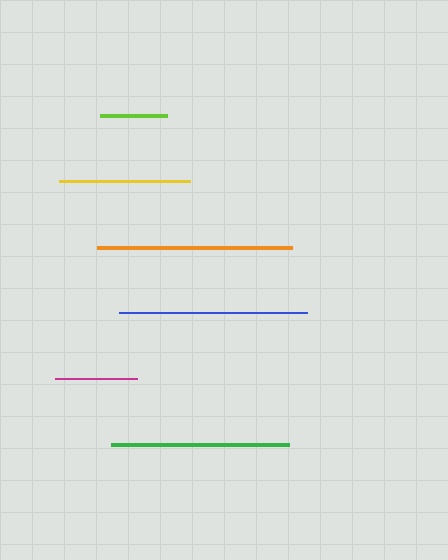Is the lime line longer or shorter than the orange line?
The orange line is longer than the lime line.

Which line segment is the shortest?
The lime line is the shortest at approximately 67 pixels.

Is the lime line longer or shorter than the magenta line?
The magenta line is longer than the lime line.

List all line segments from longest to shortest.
From longest to shortest: orange, blue, green, yellow, magenta, lime.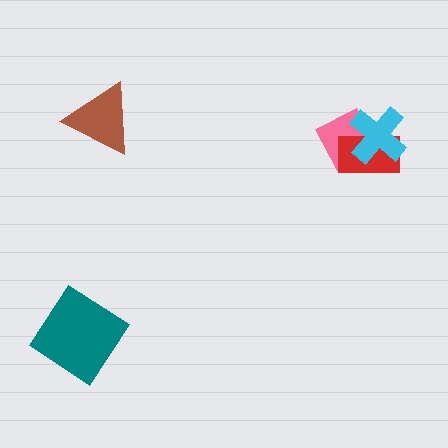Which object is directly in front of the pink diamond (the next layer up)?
The red rectangle is directly in front of the pink diamond.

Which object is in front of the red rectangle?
The cyan cross is in front of the red rectangle.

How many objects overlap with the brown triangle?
0 objects overlap with the brown triangle.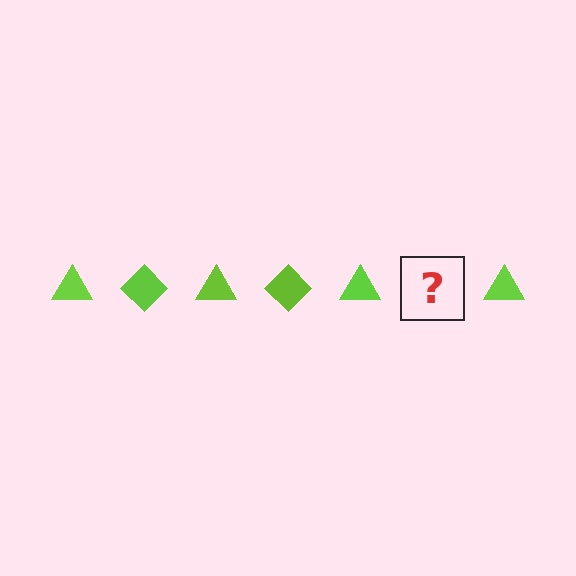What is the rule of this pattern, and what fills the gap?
The rule is that the pattern cycles through triangle, diamond shapes in lime. The gap should be filled with a lime diamond.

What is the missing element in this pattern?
The missing element is a lime diamond.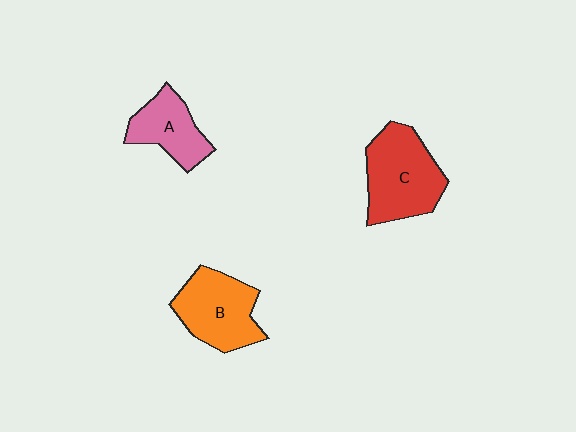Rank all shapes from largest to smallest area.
From largest to smallest: C (red), B (orange), A (pink).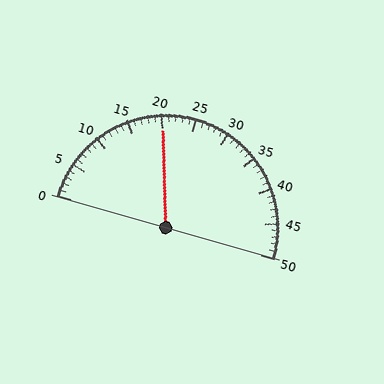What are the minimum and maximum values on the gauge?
The gauge ranges from 0 to 50.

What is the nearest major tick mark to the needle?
The nearest major tick mark is 20.